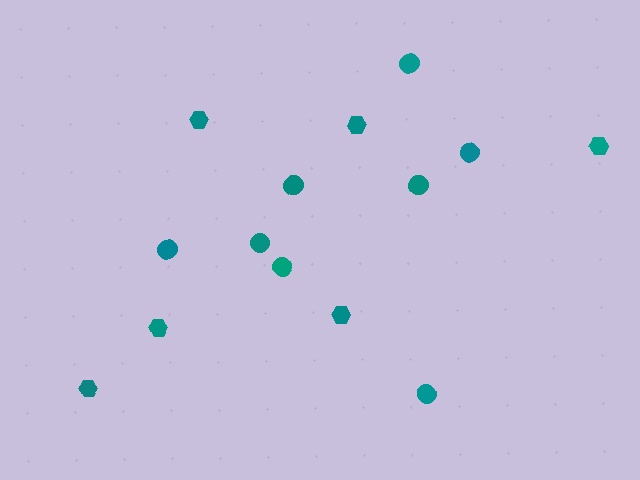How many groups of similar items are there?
There are 2 groups: one group of circles (8) and one group of hexagons (6).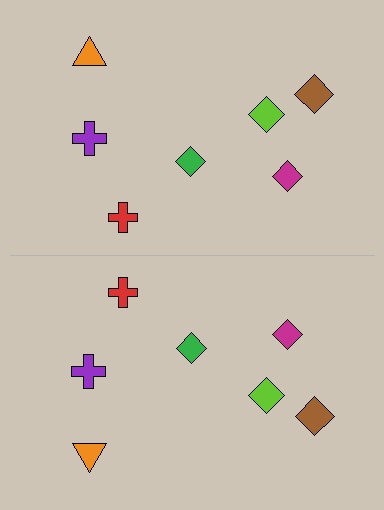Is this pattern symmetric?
Yes, this pattern has bilateral (reflection) symmetry.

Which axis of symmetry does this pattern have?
The pattern has a horizontal axis of symmetry running through the center of the image.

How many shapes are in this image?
There are 14 shapes in this image.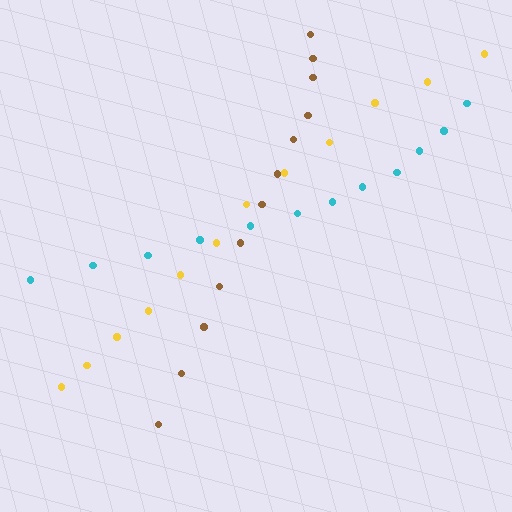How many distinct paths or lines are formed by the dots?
There are 3 distinct paths.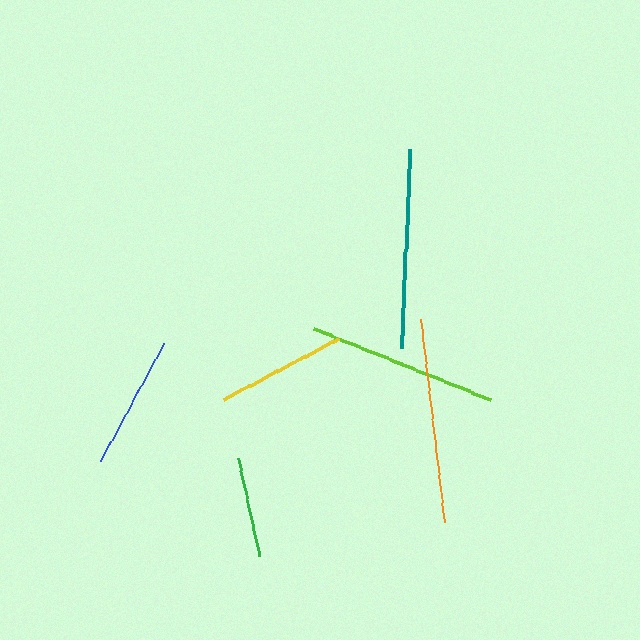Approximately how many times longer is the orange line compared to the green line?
The orange line is approximately 2.0 times the length of the green line.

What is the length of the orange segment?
The orange segment is approximately 204 pixels long.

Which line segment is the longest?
The orange line is the longest at approximately 204 pixels.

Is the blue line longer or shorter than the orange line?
The orange line is longer than the blue line.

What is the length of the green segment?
The green segment is approximately 100 pixels long.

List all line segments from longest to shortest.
From longest to shortest: orange, teal, lime, blue, yellow, green.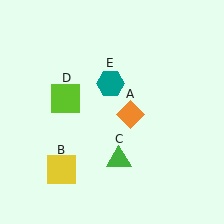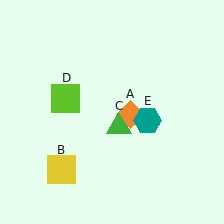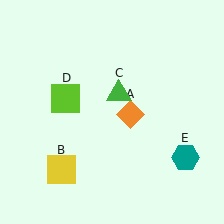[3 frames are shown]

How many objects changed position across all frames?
2 objects changed position: green triangle (object C), teal hexagon (object E).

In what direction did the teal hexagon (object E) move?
The teal hexagon (object E) moved down and to the right.